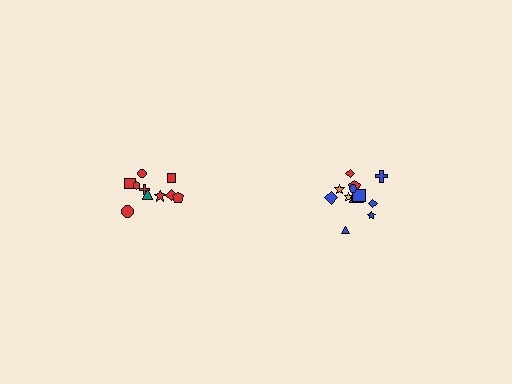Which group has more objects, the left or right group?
The right group.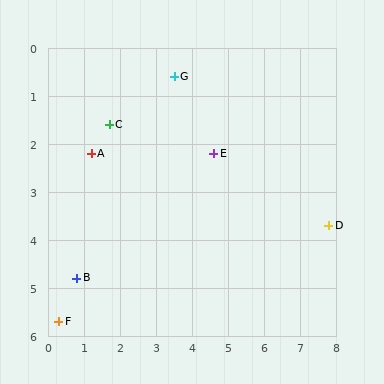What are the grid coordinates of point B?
Point B is at approximately (0.8, 4.8).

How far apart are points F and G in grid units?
Points F and G are about 6.0 grid units apart.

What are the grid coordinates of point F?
Point F is at approximately (0.3, 5.7).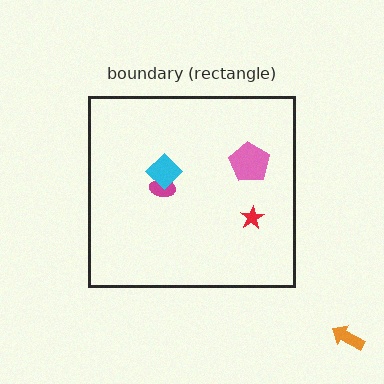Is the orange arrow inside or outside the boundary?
Outside.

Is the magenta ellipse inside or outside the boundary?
Inside.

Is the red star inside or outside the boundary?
Inside.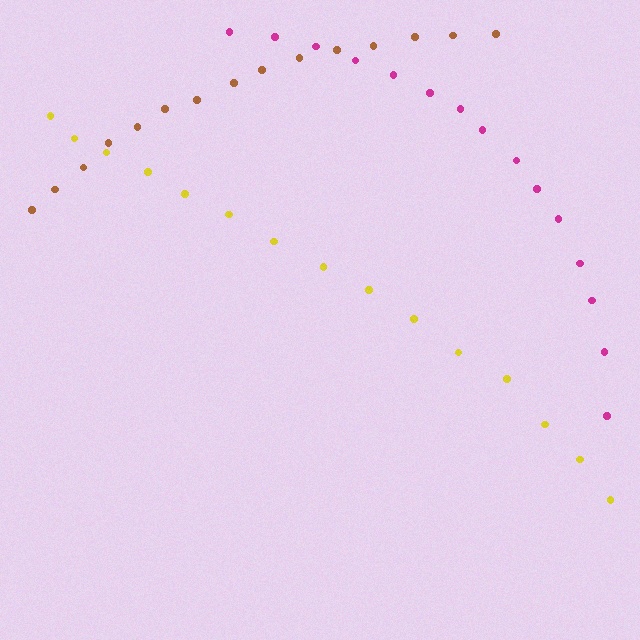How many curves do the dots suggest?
There are 3 distinct paths.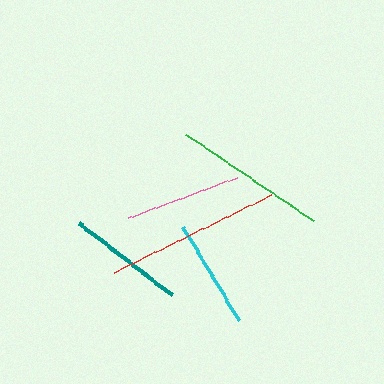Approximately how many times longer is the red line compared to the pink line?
The red line is approximately 1.5 times the length of the pink line.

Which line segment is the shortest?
The cyan line is the shortest at approximately 110 pixels.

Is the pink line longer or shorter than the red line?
The red line is longer than the pink line.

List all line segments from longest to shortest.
From longest to shortest: red, green, teal, pink, cyan.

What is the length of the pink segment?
The pink segment is approximately 115 pixels long.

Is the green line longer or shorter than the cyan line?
The green line is longer than the cyan line.